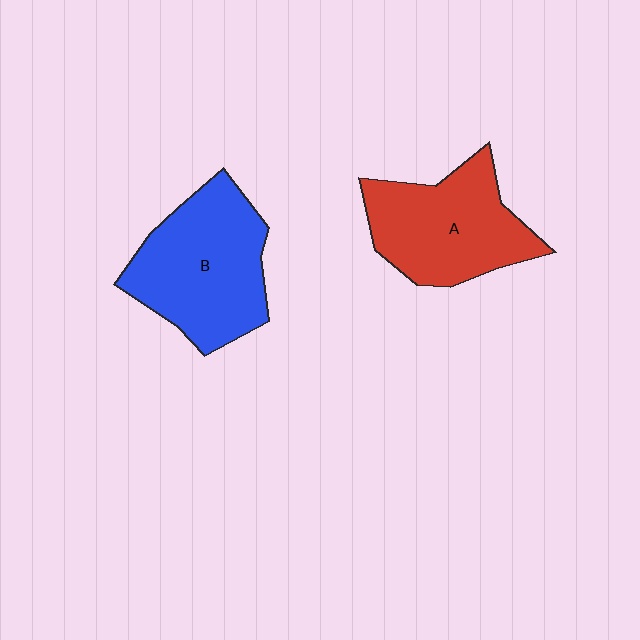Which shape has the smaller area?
Shape A (red).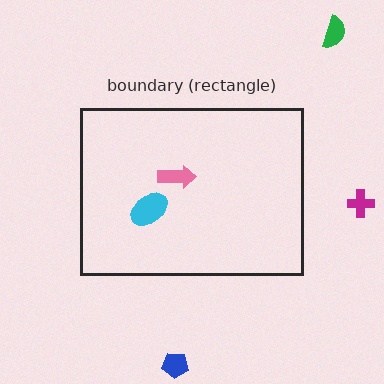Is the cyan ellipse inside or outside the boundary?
Inside.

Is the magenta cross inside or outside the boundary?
Outside.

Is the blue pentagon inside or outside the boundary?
Outside.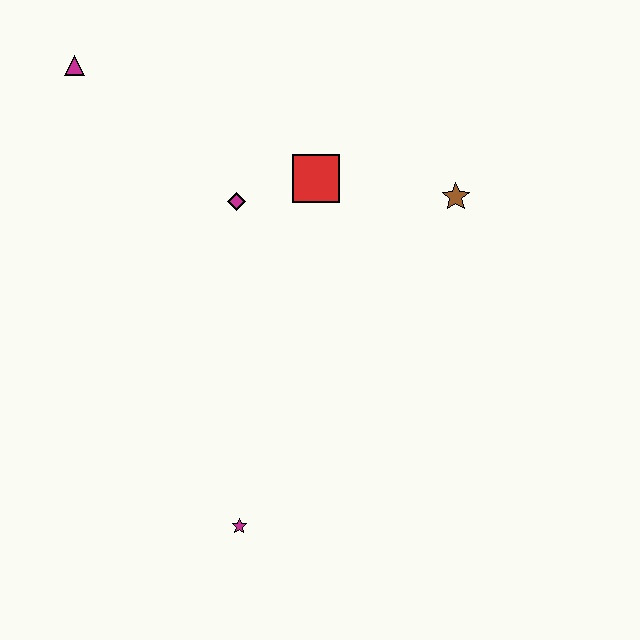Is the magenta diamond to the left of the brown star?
Yes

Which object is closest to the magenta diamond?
The red square is closest to the magenta diamond.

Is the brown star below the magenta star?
No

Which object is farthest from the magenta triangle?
The magenta star is farthest from the magenta triangle.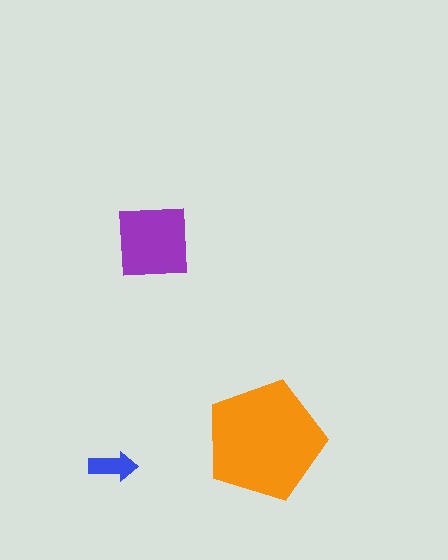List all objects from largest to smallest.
The orange pentagon, the purple square, the blue arrow.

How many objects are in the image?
There are 3 objects in the image.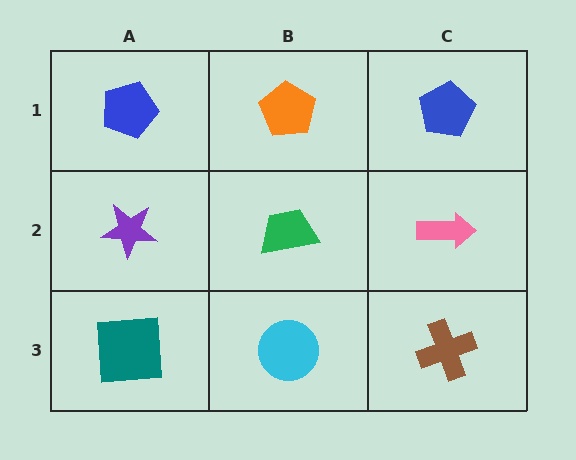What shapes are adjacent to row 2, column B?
An orange pentagon (row 1, column B), a cyan circle (row 3, column B), a purple star (row 2, column A), a pink arrow (row 2, column C).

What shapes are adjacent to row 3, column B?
A green trapezoid (row 2, column B), a teal square (row 3, column A), a brown cross (row 3, column C).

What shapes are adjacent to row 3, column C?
A pink arrow (row 2, column C), a cyan circle (row 3, column B).